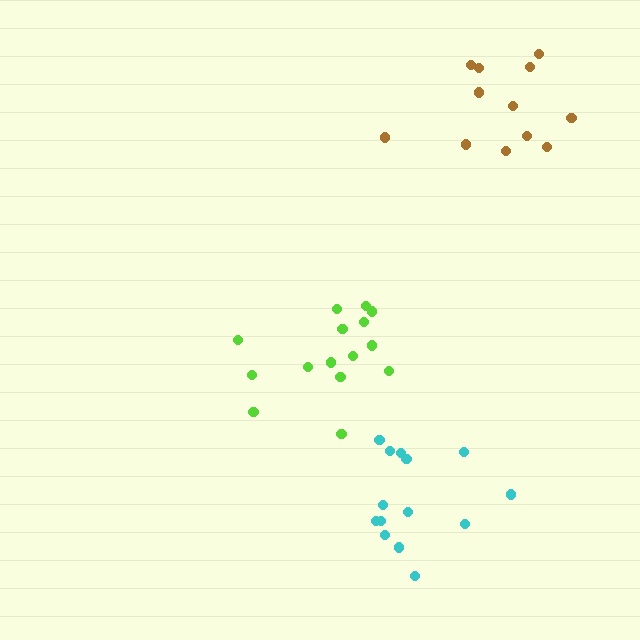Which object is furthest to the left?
The lime cluster is leftmost.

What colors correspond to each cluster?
The clusters are colored: cyan, lime, brown.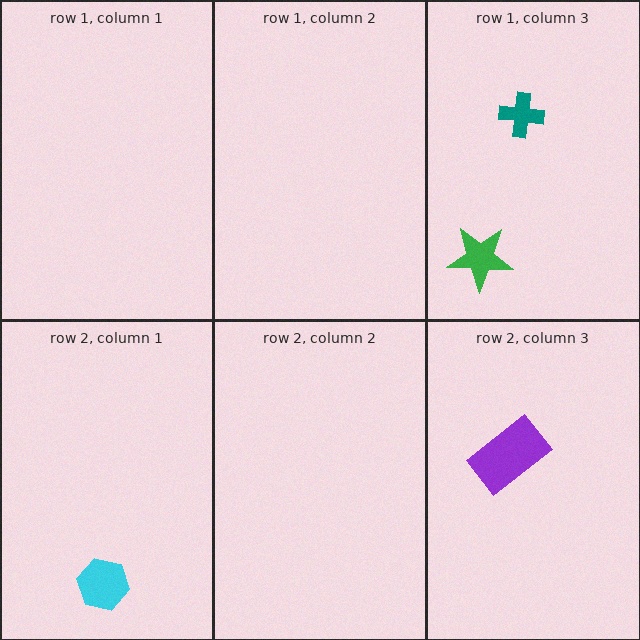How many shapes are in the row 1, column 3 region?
2.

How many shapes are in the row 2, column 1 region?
1.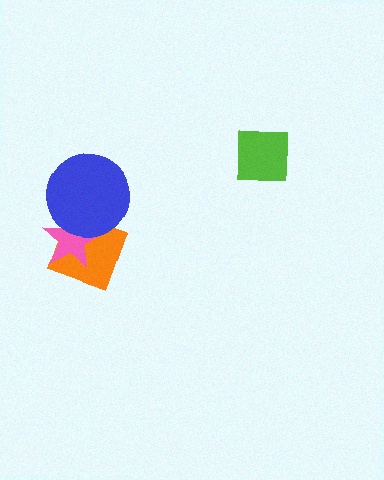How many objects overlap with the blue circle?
2 objects overlap with the blue circle.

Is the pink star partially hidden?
Yes, it is partially covered by another shape.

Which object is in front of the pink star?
The blue circle is in front of the pink star.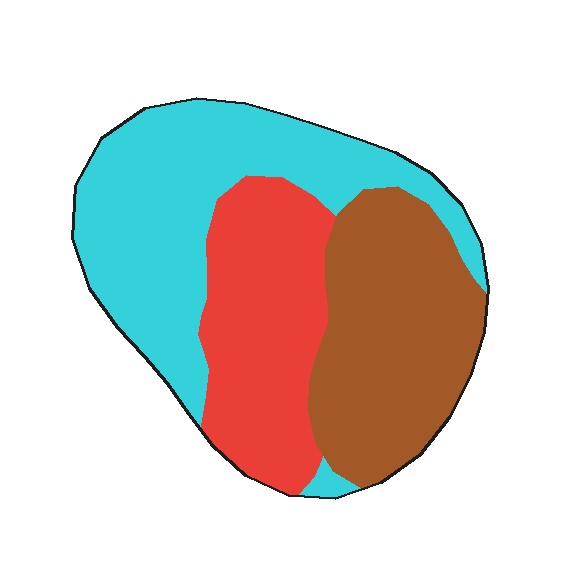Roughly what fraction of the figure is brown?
Brown takes up between a sixth and a third of the figure.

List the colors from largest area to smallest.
From largest to smallest: cyan, brown, red.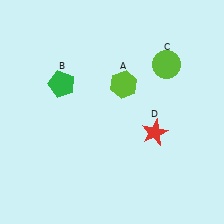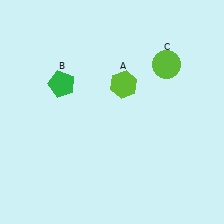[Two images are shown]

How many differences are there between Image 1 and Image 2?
There is 1 difference between the two images.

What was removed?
The red star (D) was removed in Image 2.